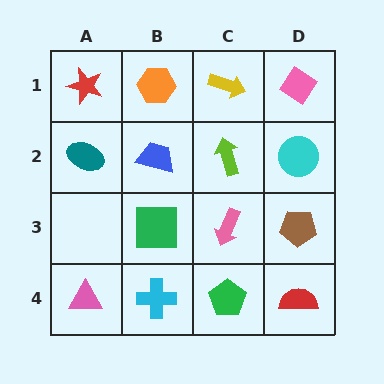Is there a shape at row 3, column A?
No, that cell is empty.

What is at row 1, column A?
A red star.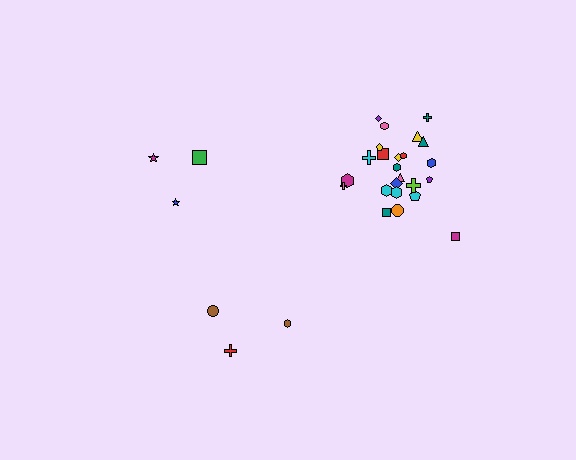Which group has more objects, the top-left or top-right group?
The top-right group.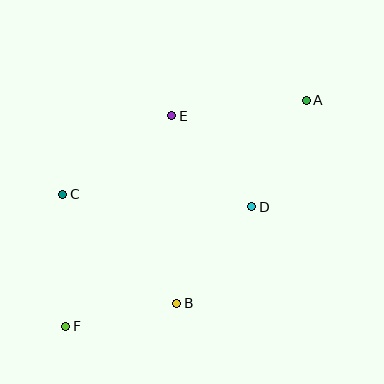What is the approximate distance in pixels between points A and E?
The distance between A and E is approximately 136 pixels.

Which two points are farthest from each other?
Points A and F are farthest from each other.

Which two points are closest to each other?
Points B and F are closest to each other.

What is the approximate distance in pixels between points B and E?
The distance between B and E is approximately 187 pixels.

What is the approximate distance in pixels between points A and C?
The distance between A and C is approximately 261 pixels.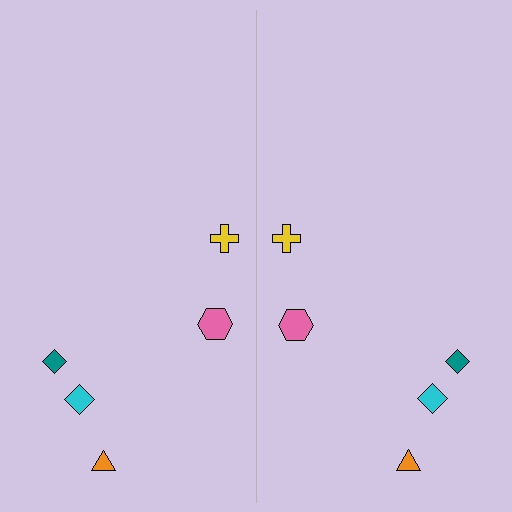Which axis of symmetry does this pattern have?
The pattern has a vertical axis of symmetry running through the center of the image.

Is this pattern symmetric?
Yes, this pattern has bilateral (reflection) symmetry.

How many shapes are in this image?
There are 10 shapes in this image.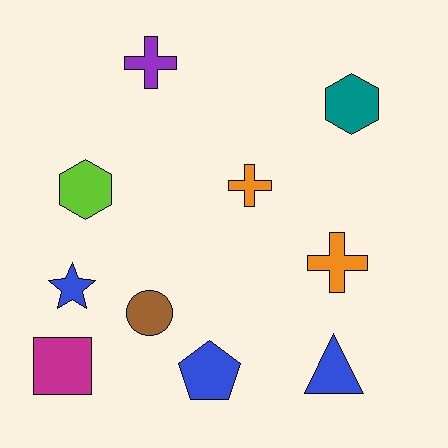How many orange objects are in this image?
There are 2 orange objects.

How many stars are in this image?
There is 1 star.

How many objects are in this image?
There are 10 objects.